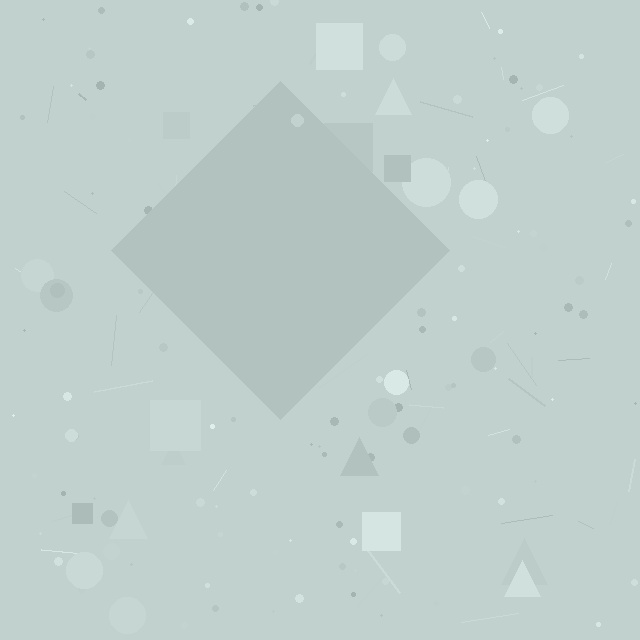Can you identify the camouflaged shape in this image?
The camouflaged shape is a diamond.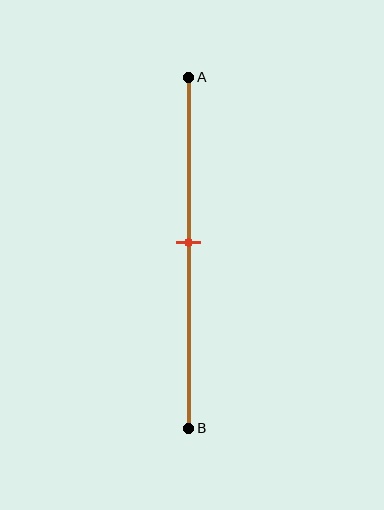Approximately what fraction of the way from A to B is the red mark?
The red mark is approximately 45% of the way from A to B.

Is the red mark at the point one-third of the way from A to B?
No, the mark is at about 45% from A, not at the 33% one-third point.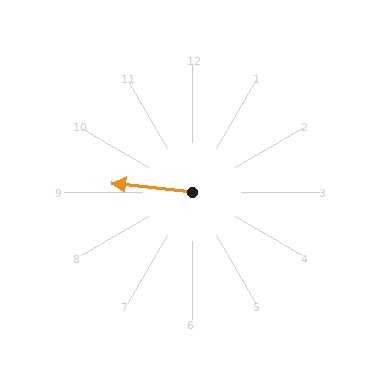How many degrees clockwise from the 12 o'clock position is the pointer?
Approximately 276 degrees.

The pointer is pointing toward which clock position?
Roughly 9 o'clock.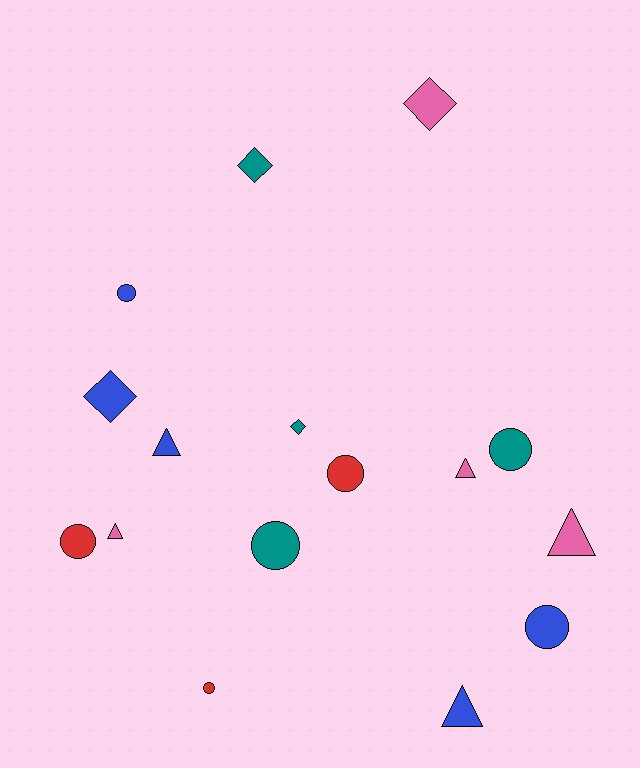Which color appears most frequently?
Blue, with 5 objects.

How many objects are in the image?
There are 16 objects.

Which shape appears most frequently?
Circle, with 7 objects.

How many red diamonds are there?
There are no red diamonds.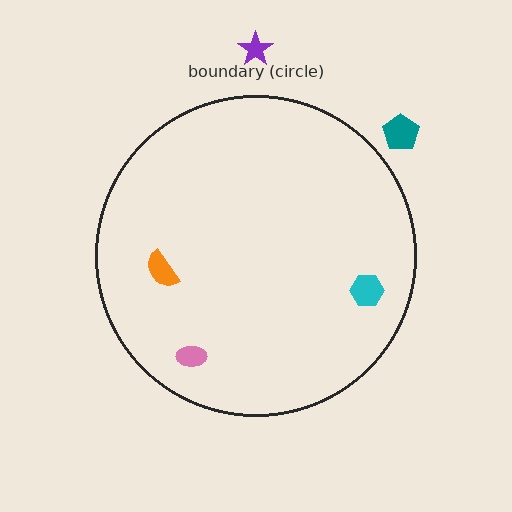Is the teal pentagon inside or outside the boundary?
Outside.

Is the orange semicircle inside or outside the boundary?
Inside.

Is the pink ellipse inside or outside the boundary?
Inside.